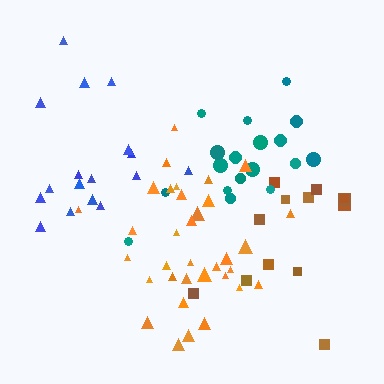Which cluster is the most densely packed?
Orange.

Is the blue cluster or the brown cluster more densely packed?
Blue.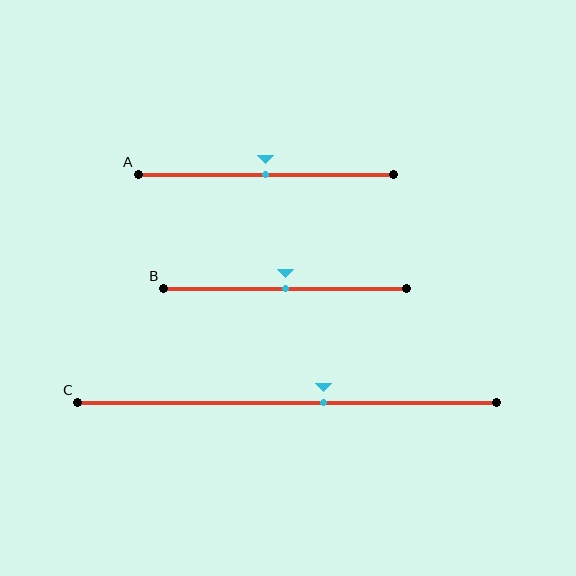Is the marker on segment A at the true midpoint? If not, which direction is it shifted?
Yes, the marker on segment A is at the true midpoint.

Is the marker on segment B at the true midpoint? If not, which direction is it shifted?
Yes, the marker on segment B is at the true midpoint.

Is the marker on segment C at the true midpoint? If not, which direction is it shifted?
No, the marker on segment C is shifted to the right by about 9% of the segment length.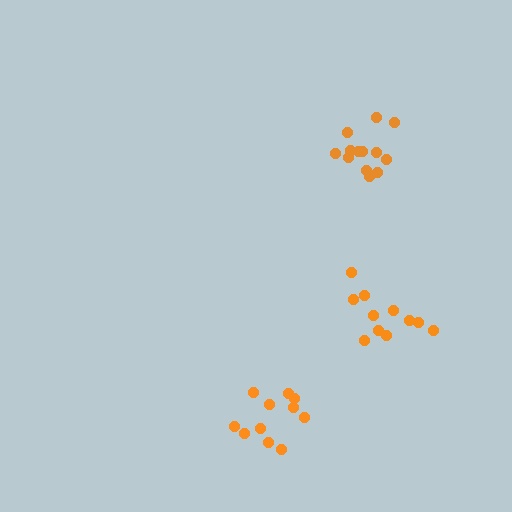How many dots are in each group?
Group 1: 11 dots, Group 2: 11 dots, Group 3: 13 dots (35 total).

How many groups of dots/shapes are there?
There are 3 groups.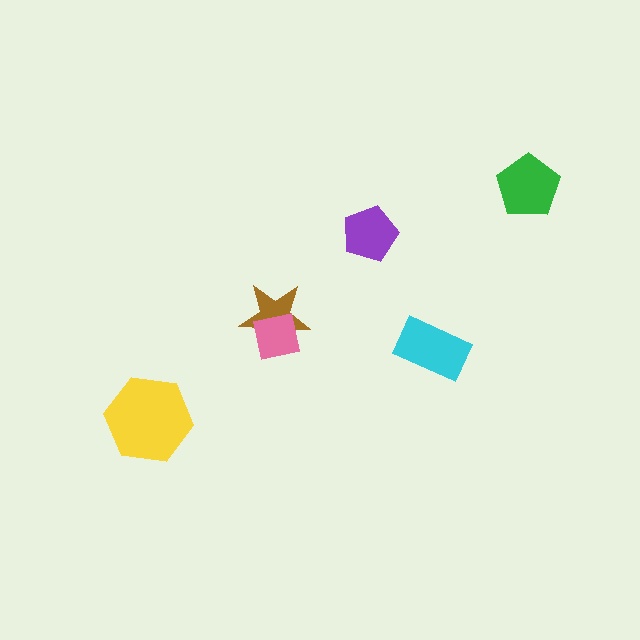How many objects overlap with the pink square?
1 object overlaps with the pink square.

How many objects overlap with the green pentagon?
0 objects overlap with the green pentagon.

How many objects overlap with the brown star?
1 object overlaps with the brown star.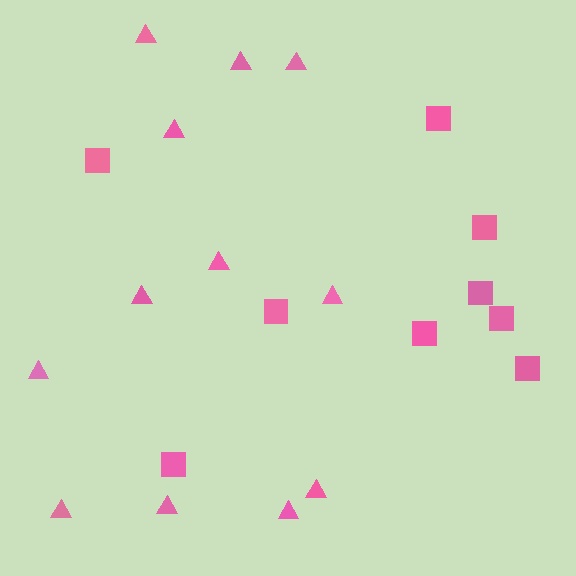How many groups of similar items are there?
There are 2 groups: one group of triangles (12) and one group of squares (9).